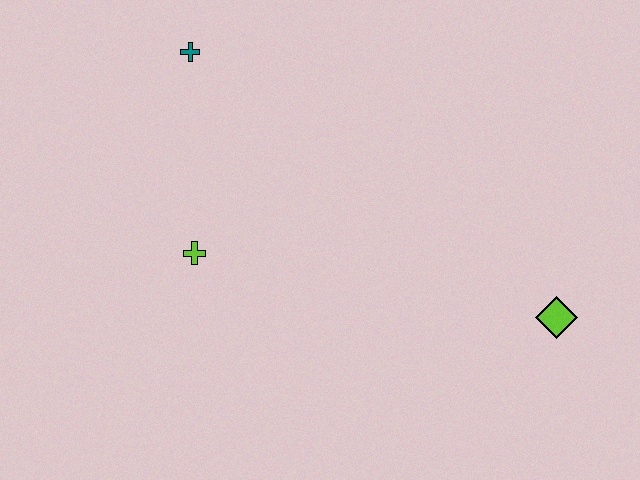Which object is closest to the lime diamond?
The lime cross is closest to the lime diamond.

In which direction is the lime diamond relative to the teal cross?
The lime diamond is to the right of the teal cross.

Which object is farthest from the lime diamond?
The teal cross is farthest from the lime diamond.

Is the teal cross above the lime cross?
Yes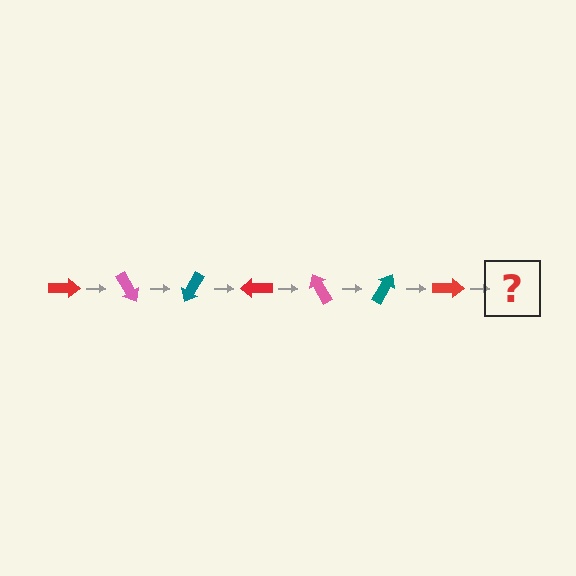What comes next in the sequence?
The next element should be a pink arrow, rotated 420 degrees from the start.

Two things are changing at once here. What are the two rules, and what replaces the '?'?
The two rules are that it rotates 60 degrees each step and the color cycles through red, pink, and teal. The '?' should be a pink arrow, rotated 420 degrees from the start.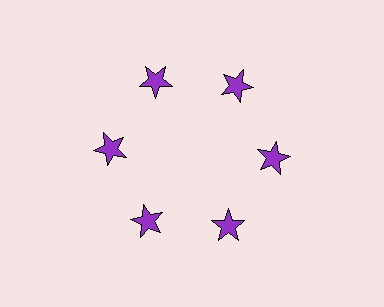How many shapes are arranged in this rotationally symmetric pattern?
There are 6 shapes, arranged in 6 groups of 1.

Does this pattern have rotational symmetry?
Yes, this pattern has 6-fold rotational symmetry. It looks the same after rotating 60 degrees around the center.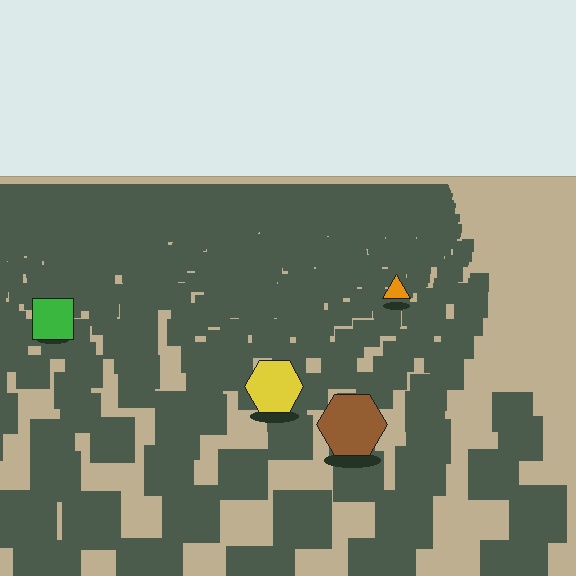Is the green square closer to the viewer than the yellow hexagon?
No. The yellow hexagon is closer — you can tell from the texture gradient: the ground texture is coarser near it.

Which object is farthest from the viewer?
The orange triangle is farthest from the viewer. It appears smaller and the ground texture around it is denser.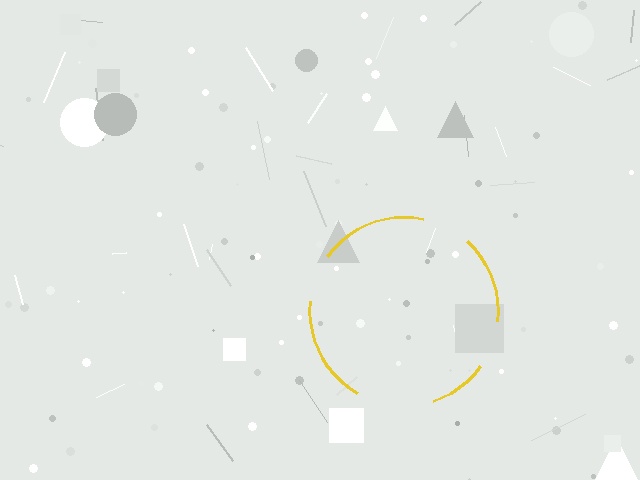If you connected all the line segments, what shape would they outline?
They would outline a circle.